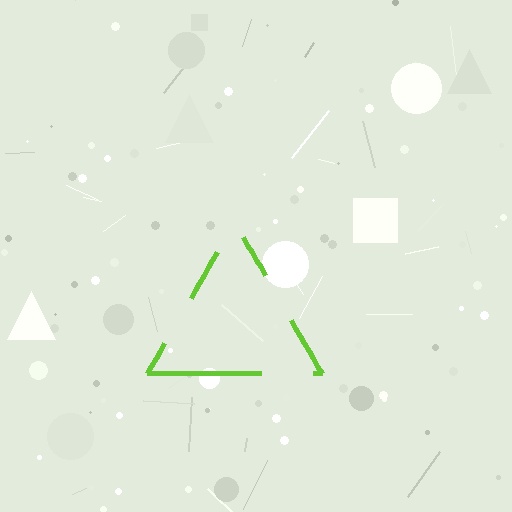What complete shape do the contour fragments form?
The contour fragments form a triangle.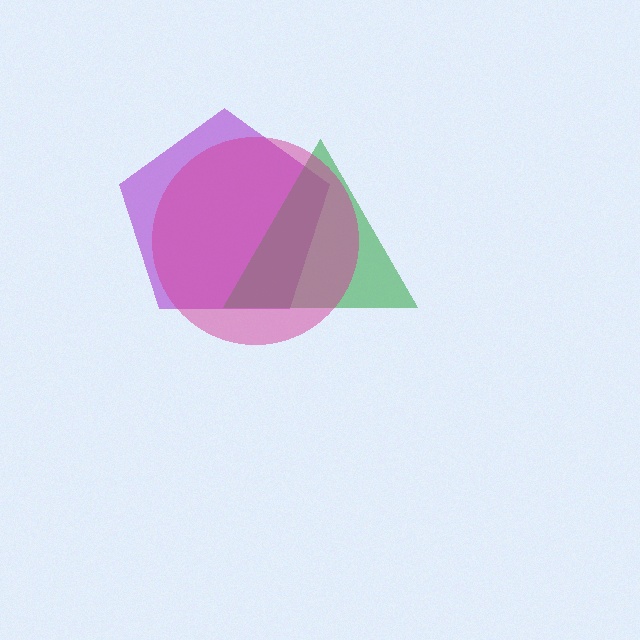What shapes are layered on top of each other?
The layered shapes are: a purple pentagon, a green triangle, a magenta circle.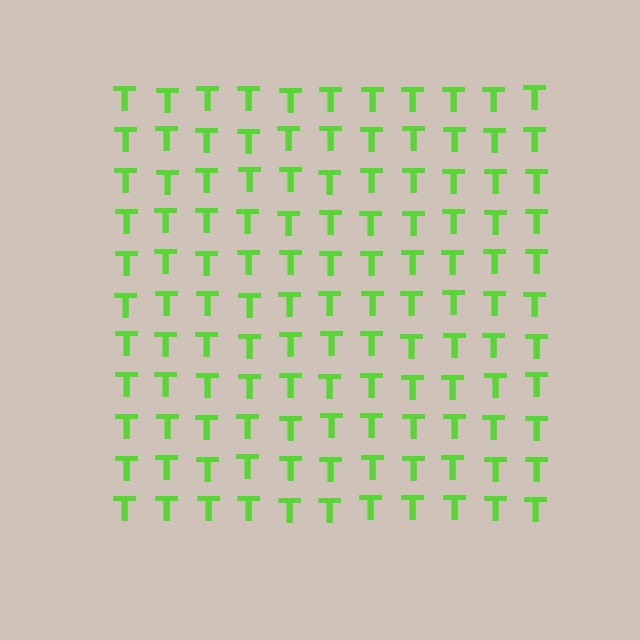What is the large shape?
The large shape is a square.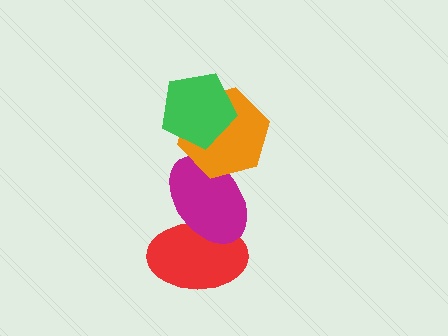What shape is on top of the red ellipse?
The magenta ellipse is on top of the red ellipse.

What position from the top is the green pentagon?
The green pentagon is 1st from the top.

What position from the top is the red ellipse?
The red ellipse is 4th from the top.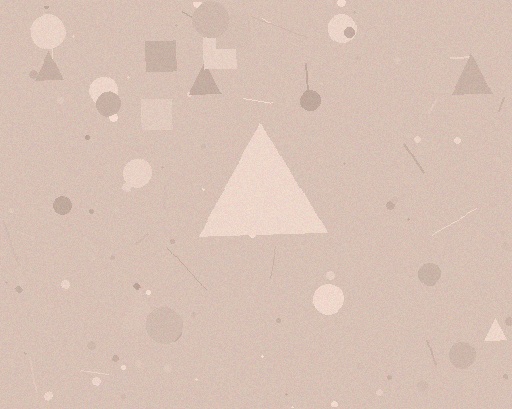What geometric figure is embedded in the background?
A triangle is embedded in the background.